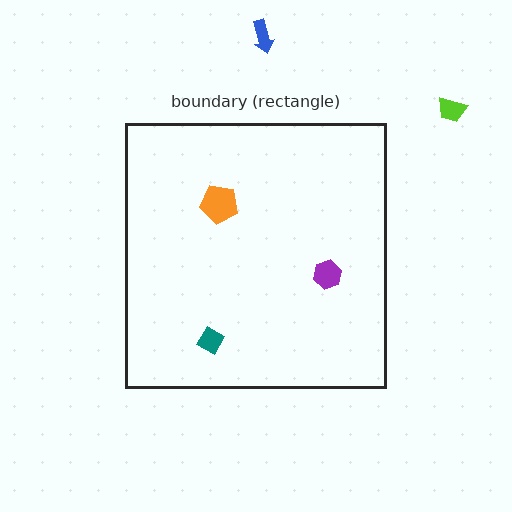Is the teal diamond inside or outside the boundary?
Inside.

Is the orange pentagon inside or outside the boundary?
Inside.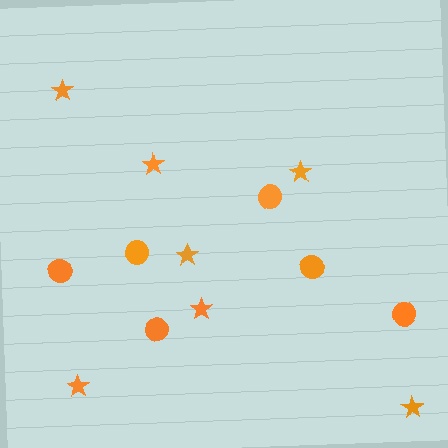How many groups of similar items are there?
There are 2 groups: one group of stars (7) and one group of circles (6).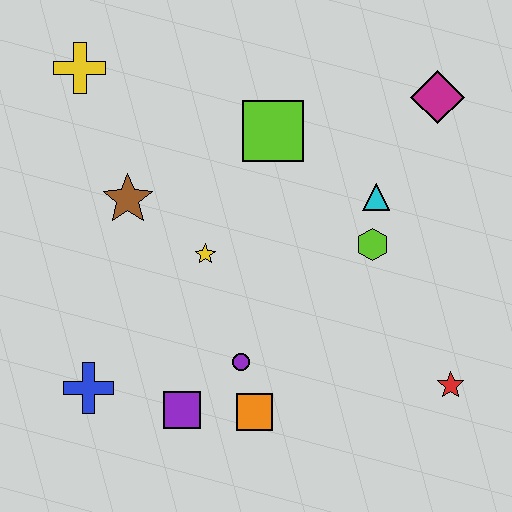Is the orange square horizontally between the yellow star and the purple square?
No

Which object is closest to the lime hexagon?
The cyan triangle is closest to the lime hexagon.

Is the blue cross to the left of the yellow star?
Yes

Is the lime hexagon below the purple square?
No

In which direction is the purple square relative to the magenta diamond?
The purple square is below the magenta diamond.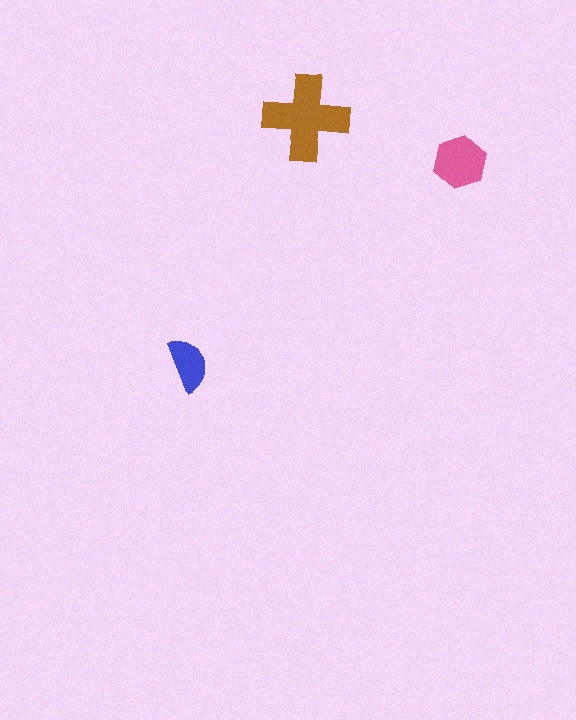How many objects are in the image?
There are 3 objects in the image.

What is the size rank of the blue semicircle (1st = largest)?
3rd.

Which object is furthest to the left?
The blue semicircle is leftmost.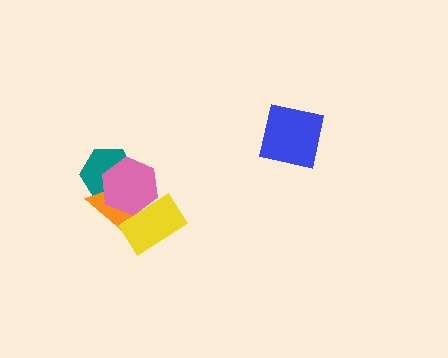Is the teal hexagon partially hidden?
Yes, it is partially covered by another shape.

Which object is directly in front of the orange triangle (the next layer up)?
The pink hexagon is directly in front of the orange triangle.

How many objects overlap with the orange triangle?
3 objects overlap with the orange triangle.